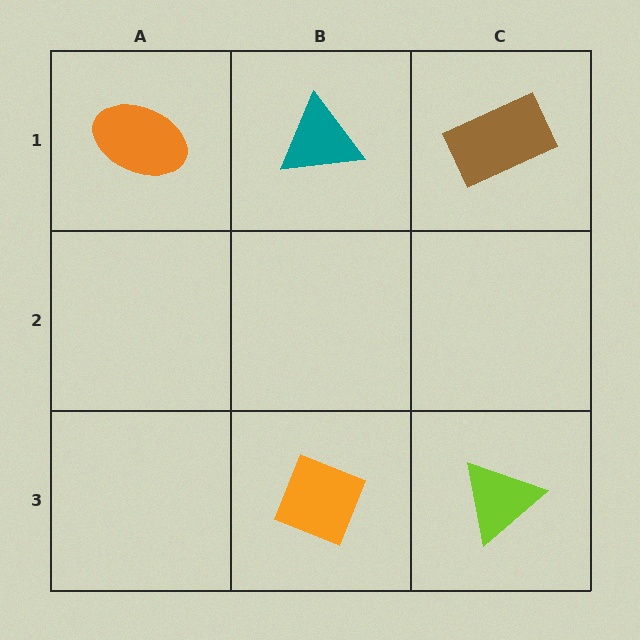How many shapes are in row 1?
3 shapes.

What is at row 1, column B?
A teal triangle.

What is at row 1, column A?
An orange ellipse.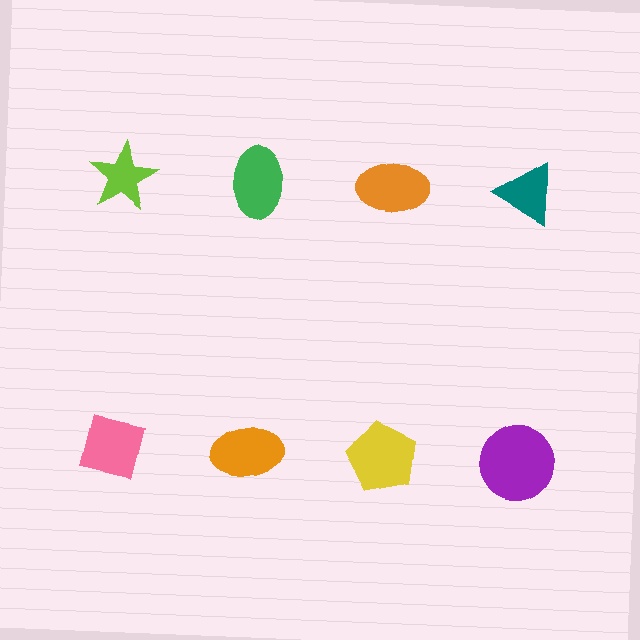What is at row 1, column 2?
A green ellipse.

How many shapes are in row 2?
4 shapes.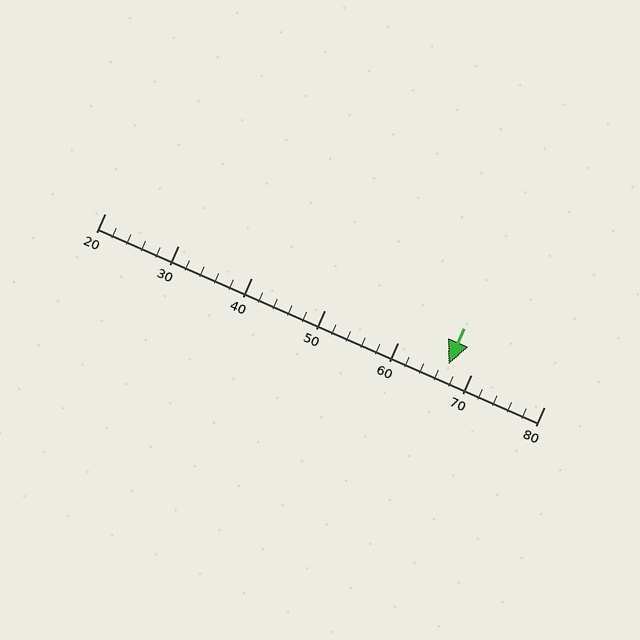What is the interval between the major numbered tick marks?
The major tick marks are spaced 10 units apart.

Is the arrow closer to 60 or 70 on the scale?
The arrow is closer to 70.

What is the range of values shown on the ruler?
The ruler shows values from 20 to 80.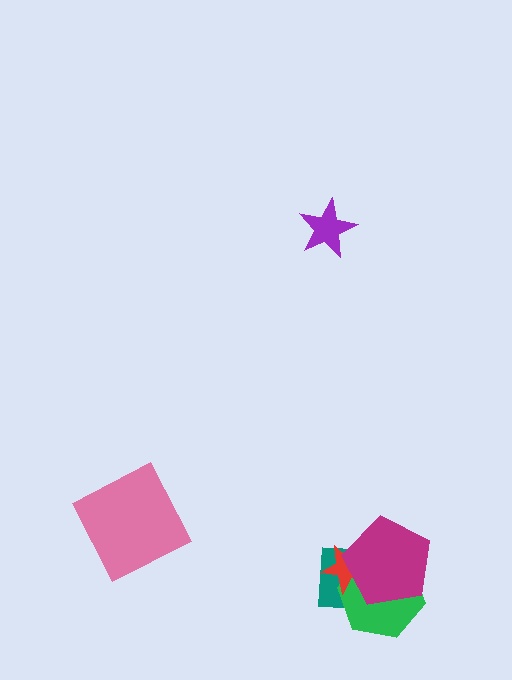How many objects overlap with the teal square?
3 objects overlap with the teal square.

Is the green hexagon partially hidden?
Yes, it is partially covered by another shape.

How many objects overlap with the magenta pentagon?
3 objects overlap with the magenta pentagon.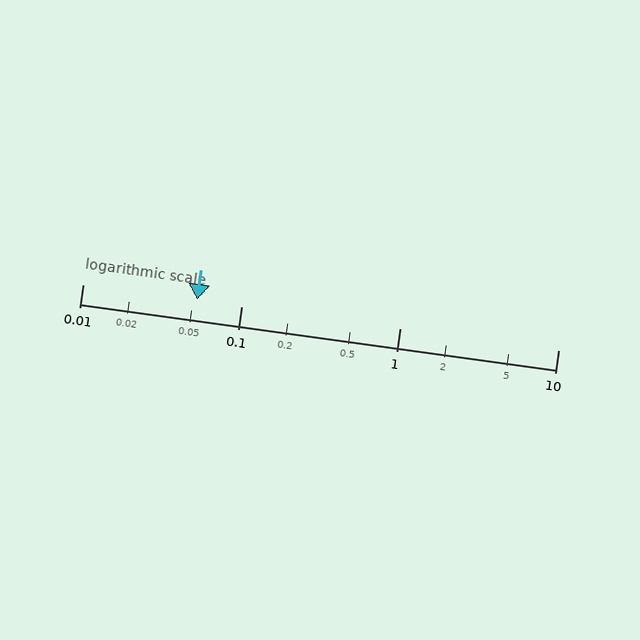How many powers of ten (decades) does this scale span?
The scale spans 3 decades, from 0.01 to 10.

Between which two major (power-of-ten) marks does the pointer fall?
The pointer is between 0.01 and 0.1.